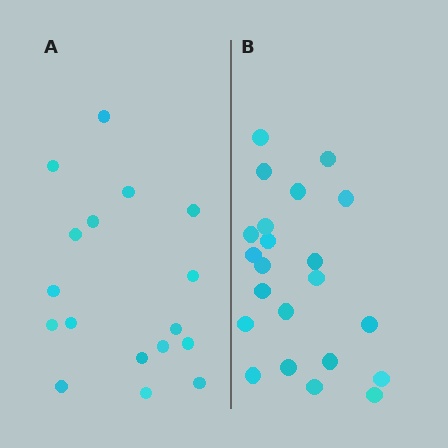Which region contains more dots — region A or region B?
Region B (the right region) has more dots.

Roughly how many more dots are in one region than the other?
Region B has about 5 more dots than region A.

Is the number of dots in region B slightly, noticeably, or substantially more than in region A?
Region B has noticeably more, but not dramatically so. The ratio is roughly 1.3 to 1.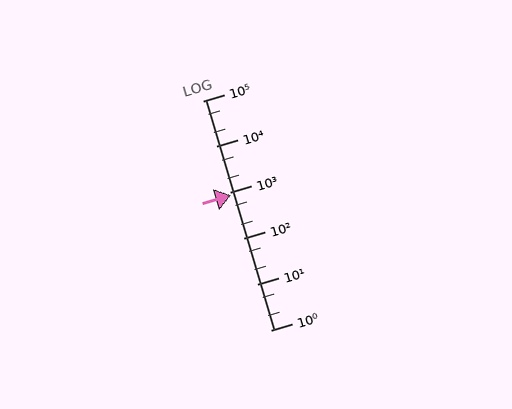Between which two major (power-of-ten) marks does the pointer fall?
The pointer is between 100 and 1000.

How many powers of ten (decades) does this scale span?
The scale spans 5 decades, from 1 to 100000.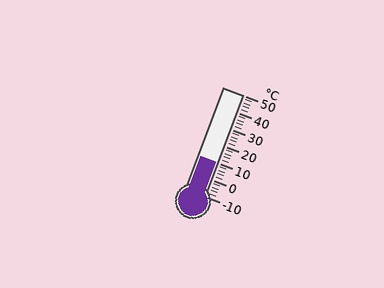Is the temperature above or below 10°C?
The temperature is at 10°C.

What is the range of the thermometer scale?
The thermometer scale ranges from -10°C to 50°C.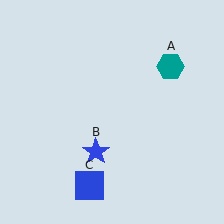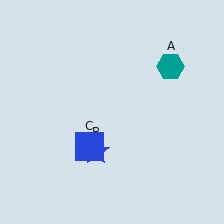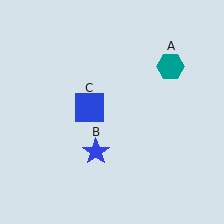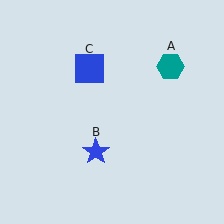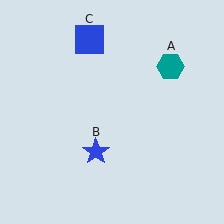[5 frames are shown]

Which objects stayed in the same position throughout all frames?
Teal hexagon (object A) and blue star (object B) remained stationary.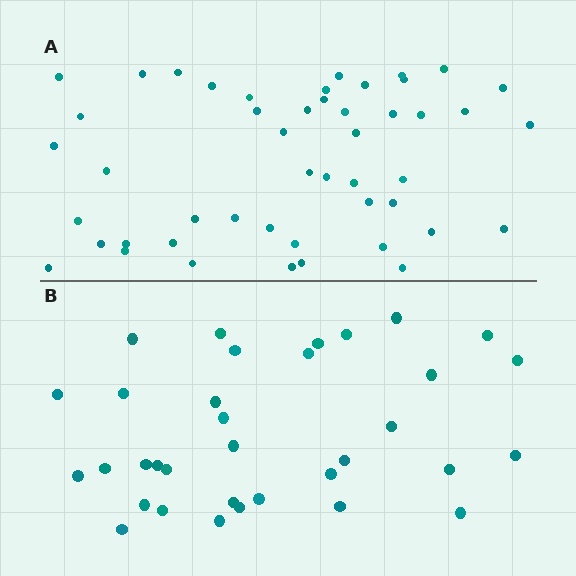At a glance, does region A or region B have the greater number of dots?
Region A (the top region) has more dots.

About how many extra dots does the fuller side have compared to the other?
Region A has approximately 15 more dots than region B.